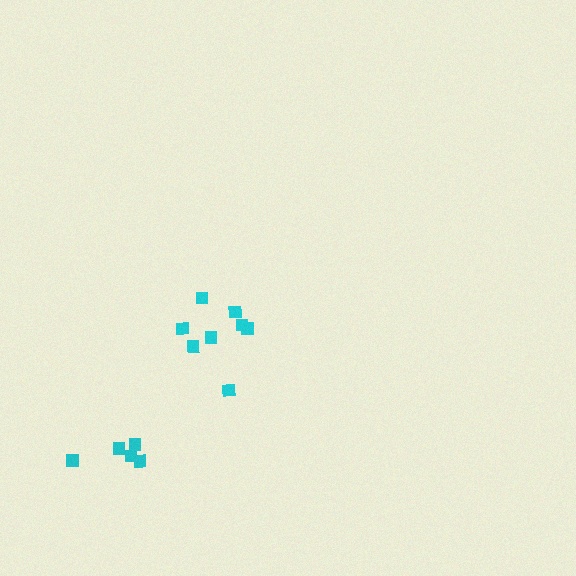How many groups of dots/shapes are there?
There are 2 groups.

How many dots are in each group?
Group 1: 8 dots, Group 2: 5 dots (13 total).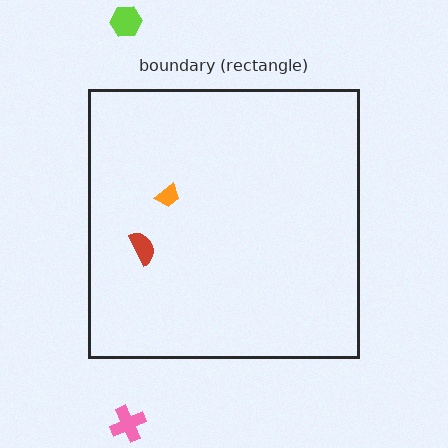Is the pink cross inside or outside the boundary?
Outside.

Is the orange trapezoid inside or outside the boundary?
Inside.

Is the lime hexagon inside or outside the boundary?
Outside.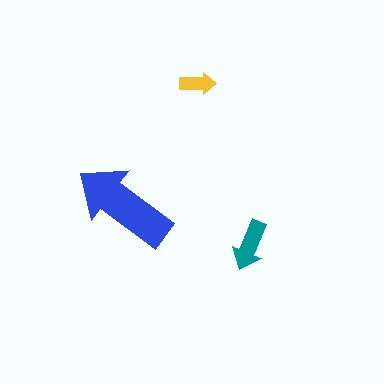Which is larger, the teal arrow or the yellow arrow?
The teal one.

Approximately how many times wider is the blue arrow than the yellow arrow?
About 3 times wider.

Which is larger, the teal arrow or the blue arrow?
The blue one.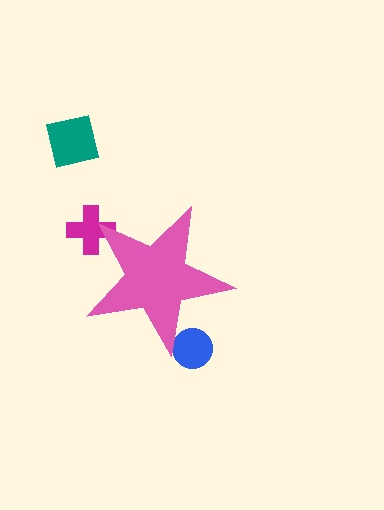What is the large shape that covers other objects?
A pink star.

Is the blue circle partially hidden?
Yes, the blue circle is partially hidden behind the pink star.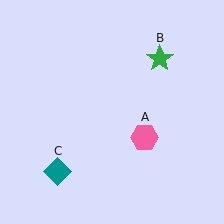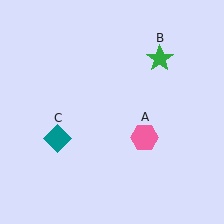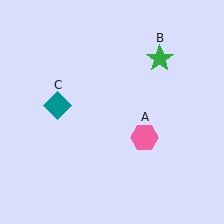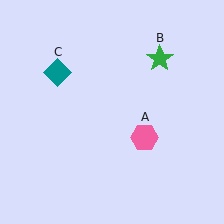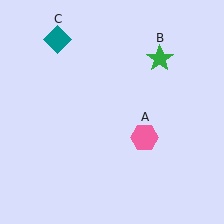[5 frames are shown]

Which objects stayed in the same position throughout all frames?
Pink hexagon (object A) and green star (object B) remained stationary.